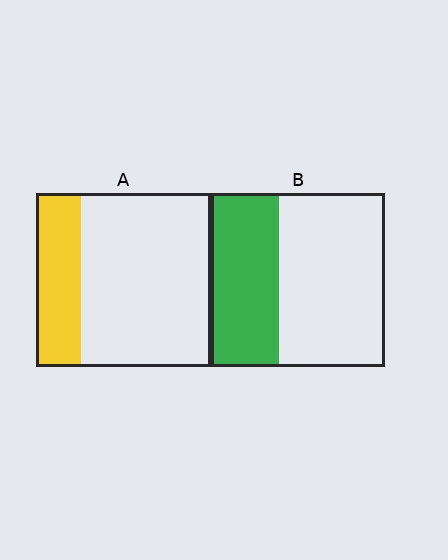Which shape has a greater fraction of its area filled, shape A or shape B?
Shape B.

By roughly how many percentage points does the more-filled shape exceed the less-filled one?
By roughly 15 percentage points (B over A).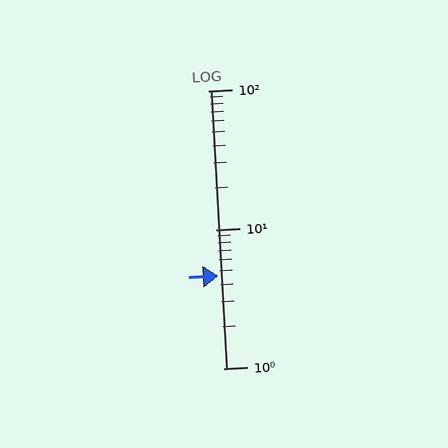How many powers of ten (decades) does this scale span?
The scale spans 2 decades, from 1 to 100.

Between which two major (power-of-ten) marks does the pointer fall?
The pointer is between 1 and 10.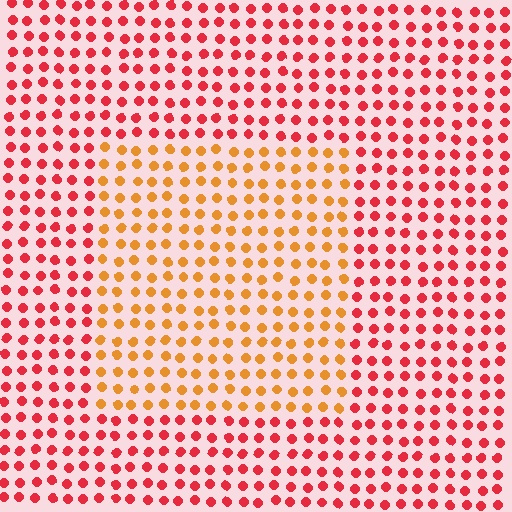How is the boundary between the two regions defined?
The boundary is defined purely by a slight shift in hue (about 40 degrees). Spacing, size, and orientation are identical on both sides.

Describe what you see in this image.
The image is filled with small red elements in a uniform arrangement. A rectangle-shaped region is visible where the elements are tinted to a slightly different hue, forming a subtle color boundary.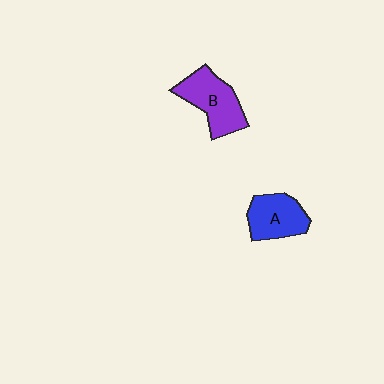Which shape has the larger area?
Shape B (purple).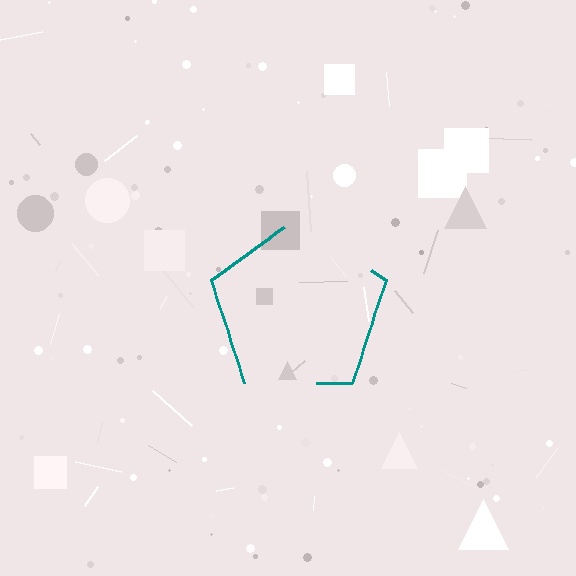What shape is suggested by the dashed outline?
The dashed outline suggests a pentagon.